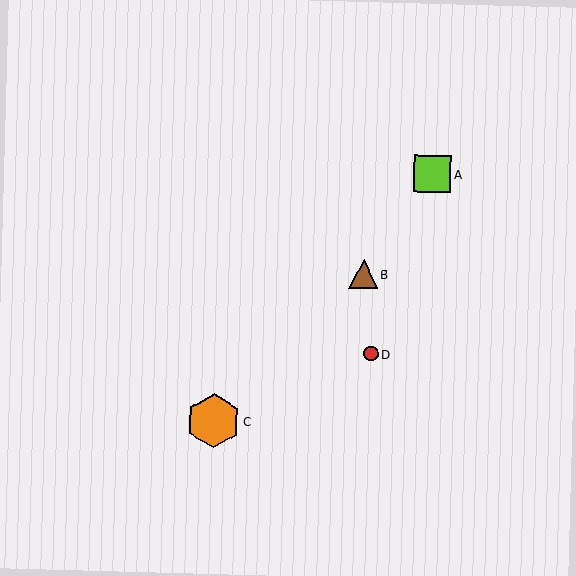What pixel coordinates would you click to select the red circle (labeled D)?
Click at (371, 354) to select the red circle D.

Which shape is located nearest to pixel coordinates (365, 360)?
The red circle (labeled D) at (371, 354) is nearest to that location.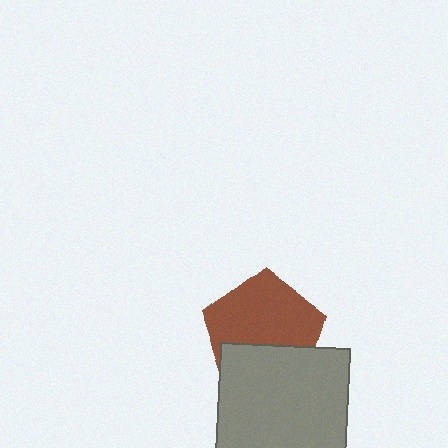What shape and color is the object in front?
The object in front is a gray square.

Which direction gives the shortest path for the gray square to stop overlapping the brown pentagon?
Moving down gives the shortest separation.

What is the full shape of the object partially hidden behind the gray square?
The partially hidden object is a brown pentagon.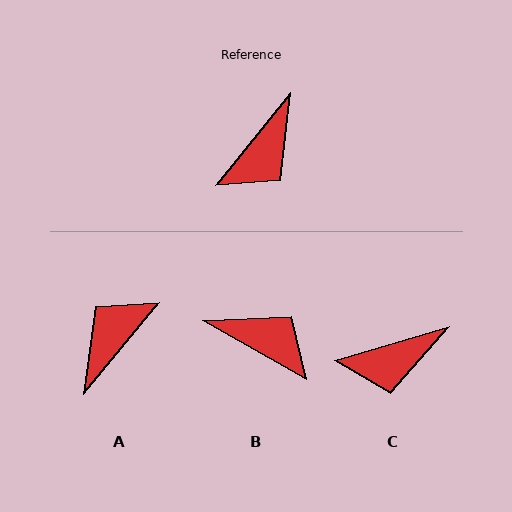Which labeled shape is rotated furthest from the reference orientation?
A, about 179 degrees away.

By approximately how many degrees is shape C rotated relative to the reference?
Approximately 35 degrees clockwise.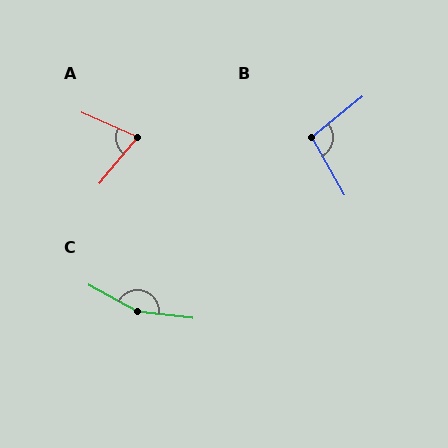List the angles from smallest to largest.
A (74°), B (99°), C (158°).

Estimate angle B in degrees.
Approximately 99 degrees.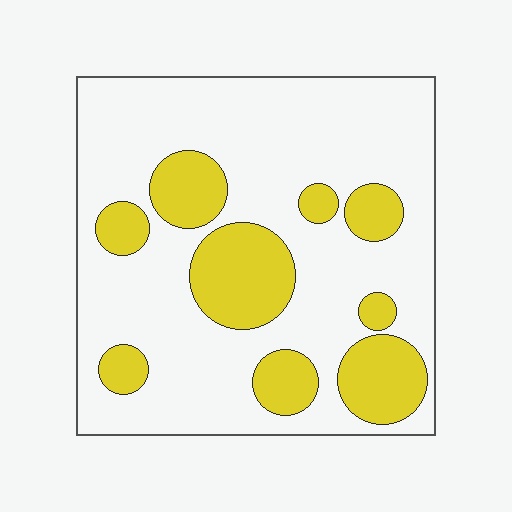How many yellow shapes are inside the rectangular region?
9.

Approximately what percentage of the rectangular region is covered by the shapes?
Approximately 25%.